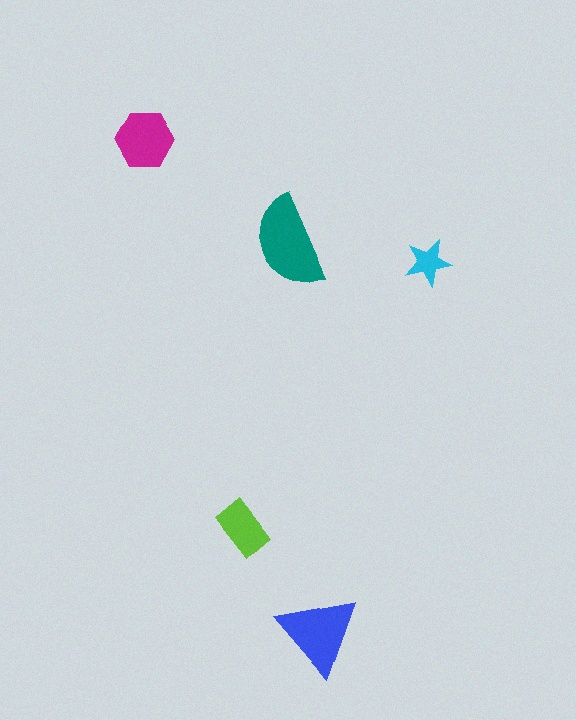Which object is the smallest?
The cyan star.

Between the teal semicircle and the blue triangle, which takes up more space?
The teal semicircle.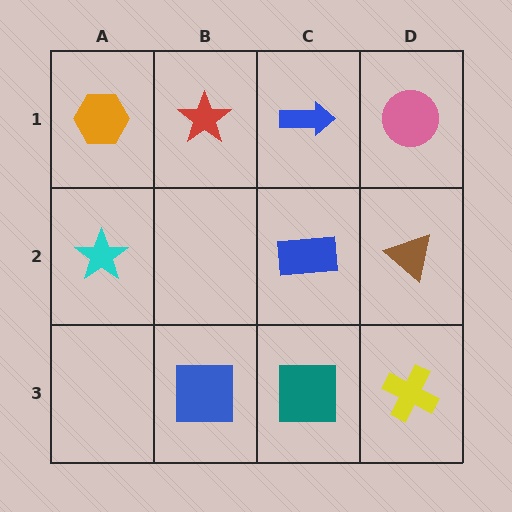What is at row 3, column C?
A teal square.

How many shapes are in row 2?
3 shapes.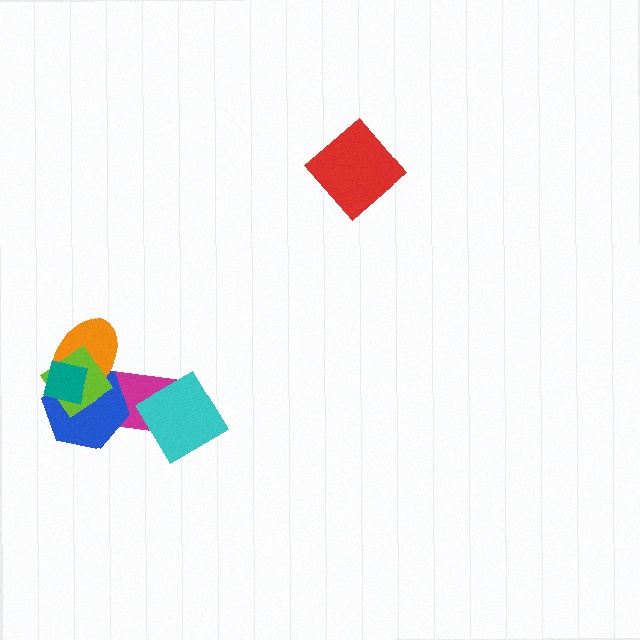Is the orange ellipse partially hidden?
Yes, it is partially covered by another shape.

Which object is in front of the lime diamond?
The teal square is in front of the lime diamond.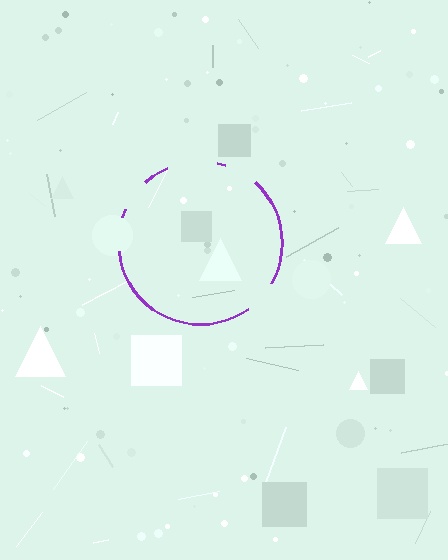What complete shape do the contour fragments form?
The contour fragments form a circle.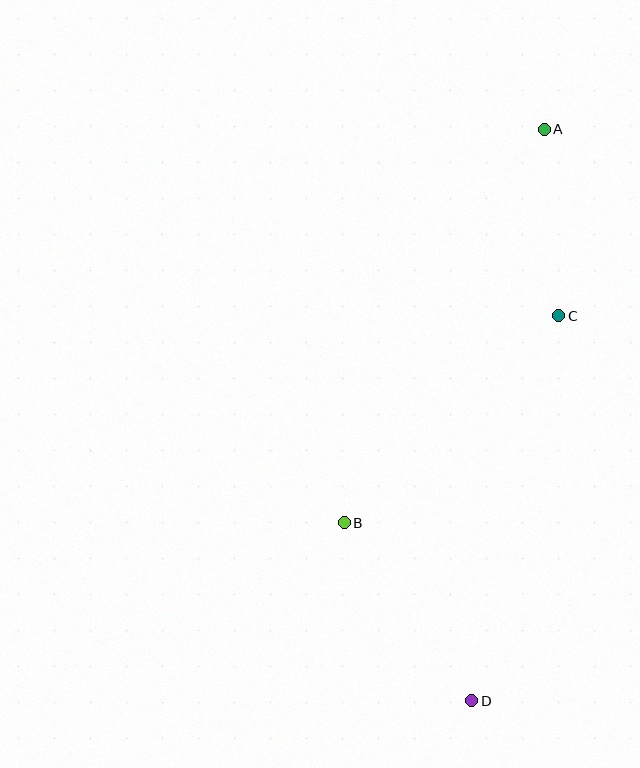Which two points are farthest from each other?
Points A and D are farthest from each other.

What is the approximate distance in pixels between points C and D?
The distance between C and D is approximately 395 pixels.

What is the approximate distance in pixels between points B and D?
The distance between B and D is approximately 219 pixels.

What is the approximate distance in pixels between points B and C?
The distance between B and C is approximately 298 pixels.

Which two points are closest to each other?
Points A and C are closest to each other.